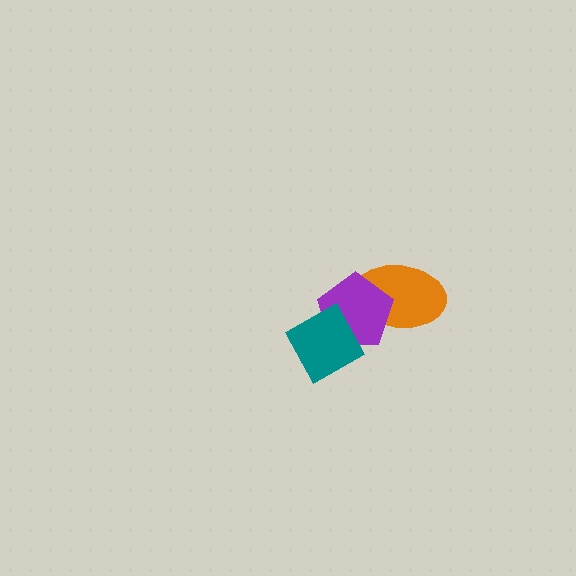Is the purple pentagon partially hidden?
Yes, it is partially covered by another shape.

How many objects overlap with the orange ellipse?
1 object overlaps with the orange ellipse.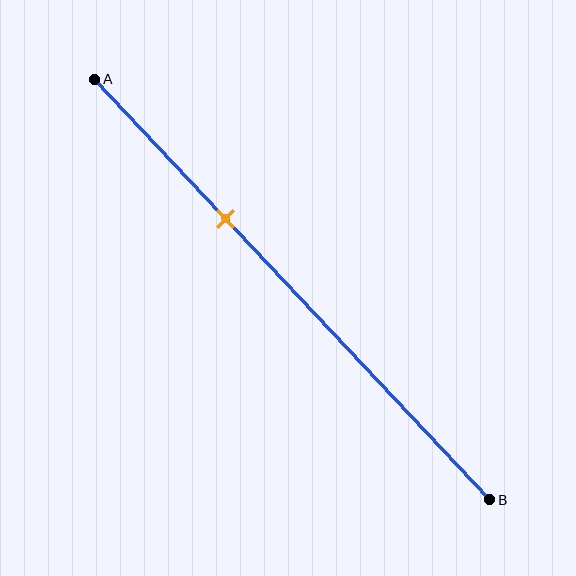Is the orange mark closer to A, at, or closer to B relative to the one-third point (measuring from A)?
The orange mark is approximately at the one-third point of segment AB.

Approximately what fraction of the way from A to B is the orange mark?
The orange mark is approximately 35% of the way from A to B.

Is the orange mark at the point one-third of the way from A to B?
Yes, the mark is approximately at the one-third point.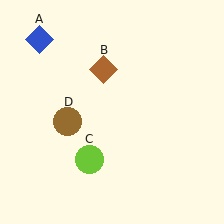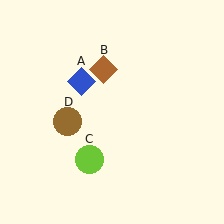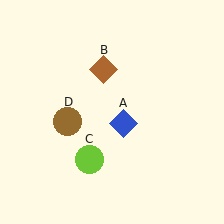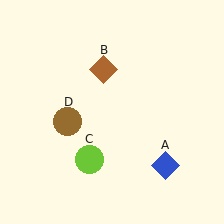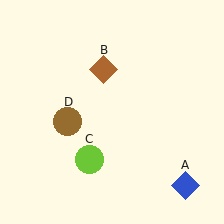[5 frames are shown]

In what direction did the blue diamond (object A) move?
The blue diamond (object A) moved down and to the right.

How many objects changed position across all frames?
1 object changed position: blue diamond (object A).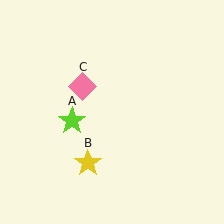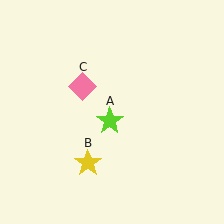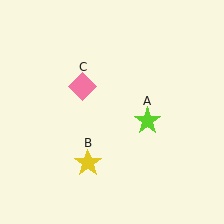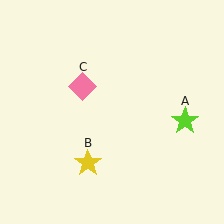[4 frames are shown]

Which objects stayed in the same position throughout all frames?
Yellow star (object B) and pink diamond (object C) remained stationary.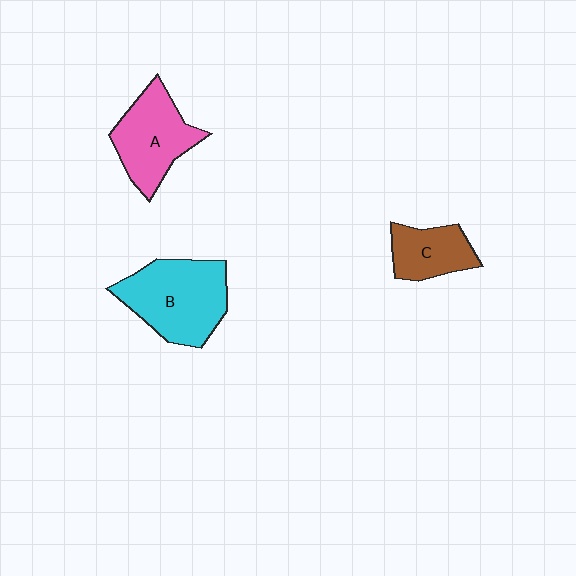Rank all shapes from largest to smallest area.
From largest to smallest: B (cyan), A (pink), C (brown).